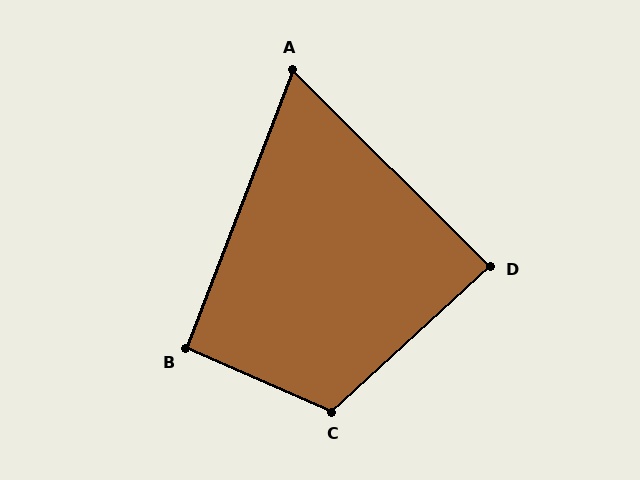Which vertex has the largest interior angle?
C, at approximately 114 degrees.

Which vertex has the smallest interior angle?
A, at approximately 66 degrees.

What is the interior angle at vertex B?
Approximately 93 degrees (approximately right).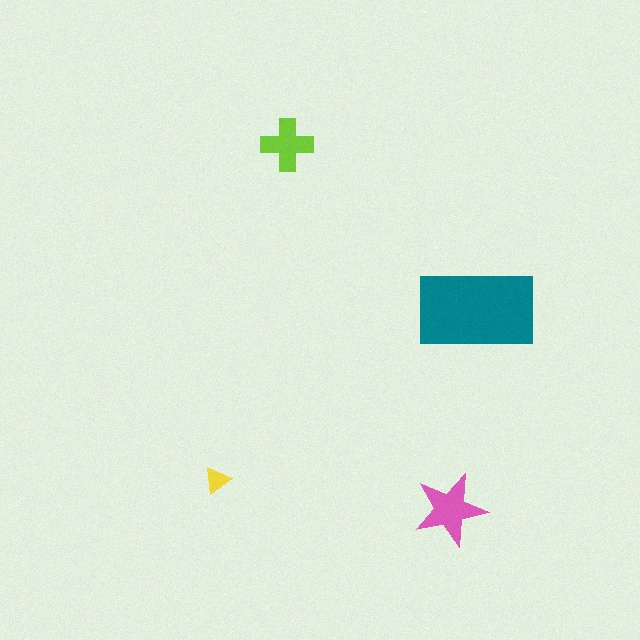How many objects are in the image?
There are 4 objects in the image.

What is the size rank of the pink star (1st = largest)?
2nd.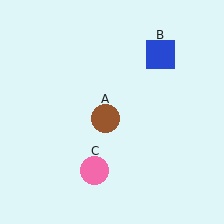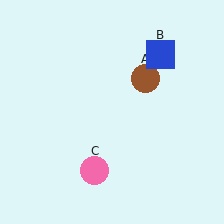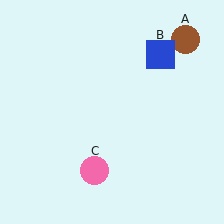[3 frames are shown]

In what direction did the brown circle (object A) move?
The brown circle (object A) moved up and to the right.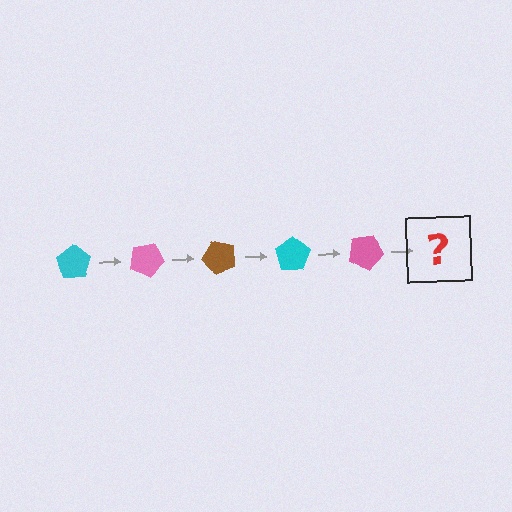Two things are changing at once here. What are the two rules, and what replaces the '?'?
The two rules are that it rotates 25 degrees each step and the color cycles through cyan, pink, and brown. The '?' should be a brown pentagon, rotated 125 degrees from the start.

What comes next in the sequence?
The next element should be a brown pentagon, rotated 125 degrees from the start.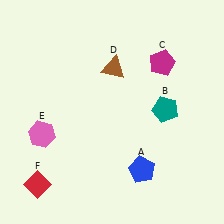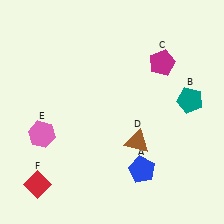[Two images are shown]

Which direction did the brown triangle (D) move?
The brown triangle (D) moved down.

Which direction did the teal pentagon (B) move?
The teal pentagon (B) moved right.